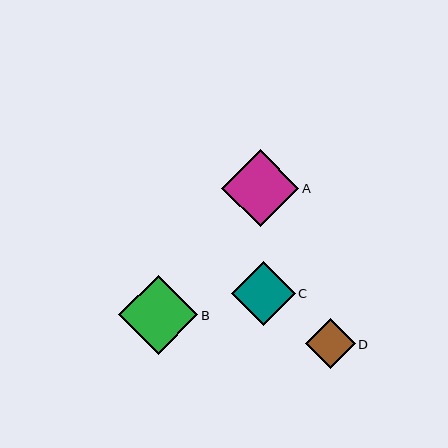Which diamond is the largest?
Diamond B is the largest with a size of approximately 79 pixels.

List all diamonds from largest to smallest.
From largest to smallest: B, A, C, D.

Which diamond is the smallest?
Diamond D is the smallest with a size of approximately 50 pixels.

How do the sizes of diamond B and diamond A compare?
Diamond B and diamond A are approximately the same size.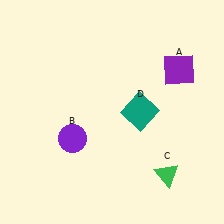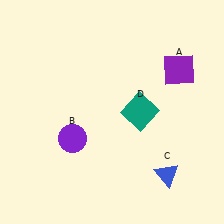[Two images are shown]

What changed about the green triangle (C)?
In Image 1, C is green. In Image 2, it changed to blue.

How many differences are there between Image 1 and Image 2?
There is 1 difference between the two images.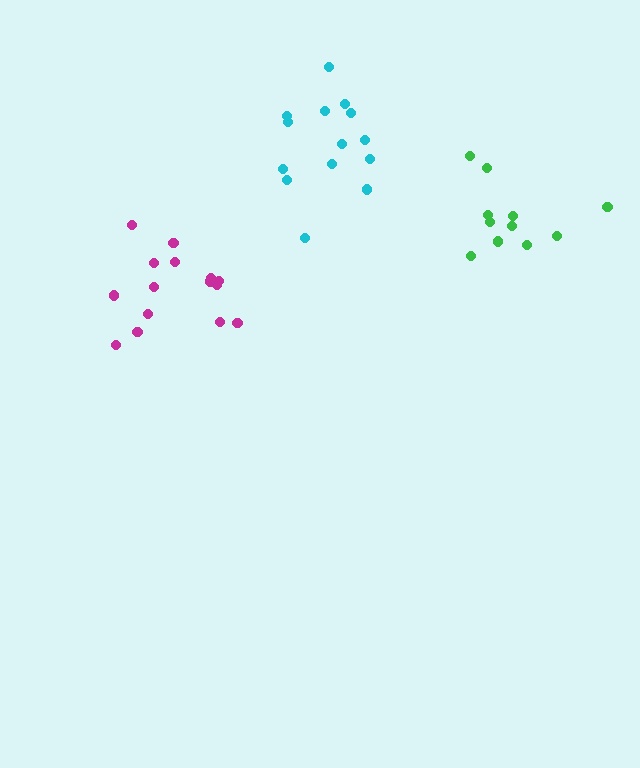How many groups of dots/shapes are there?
There are 3 groups.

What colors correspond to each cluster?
The clusters are colored: cyan, green, magenta.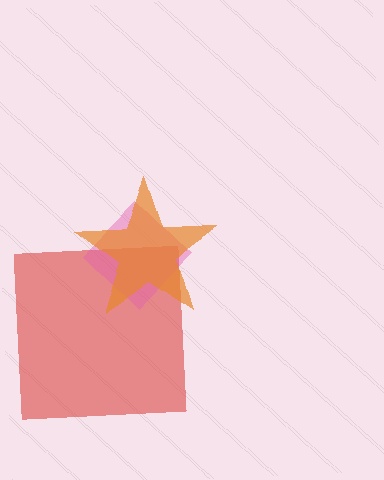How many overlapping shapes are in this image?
There are 3 overlapping shapes in the image.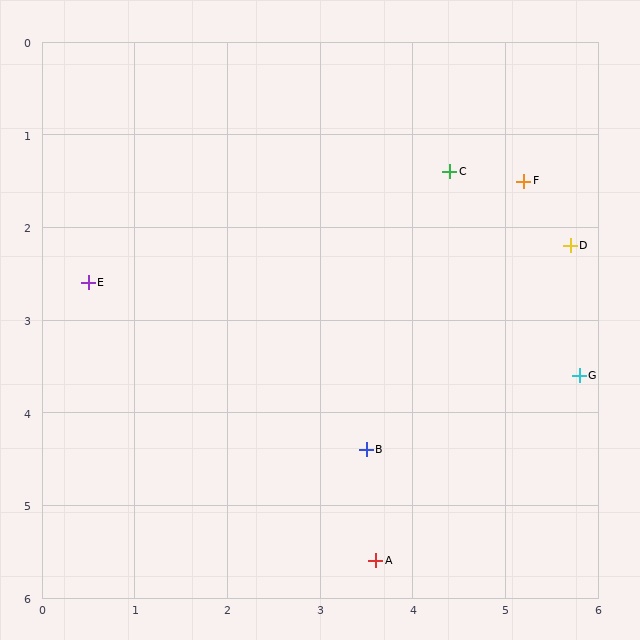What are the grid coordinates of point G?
Point G is at approximately (5.8, 3.6).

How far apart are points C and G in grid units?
Points C and G are about 2.6 grid units apart.